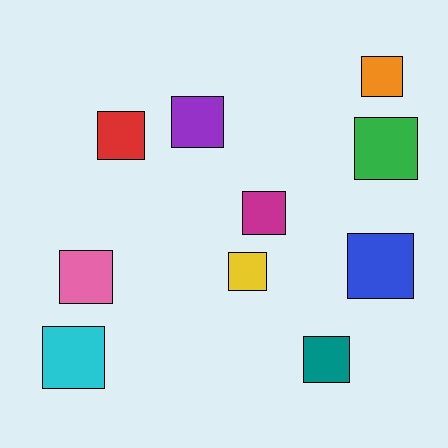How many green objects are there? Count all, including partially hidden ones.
There is 1 green object.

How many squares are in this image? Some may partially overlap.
There are 10 squares.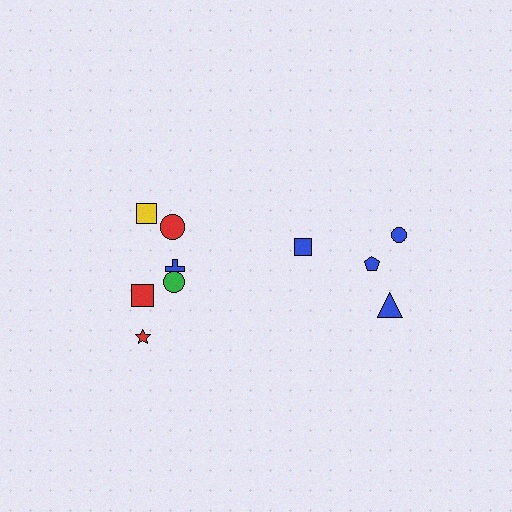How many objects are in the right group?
There are 4 objects.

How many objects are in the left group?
There are 6 objects.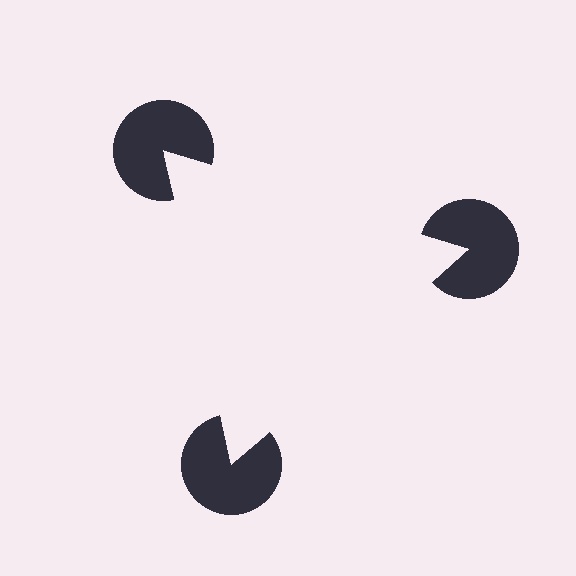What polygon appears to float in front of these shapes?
An illusory triangle — its edges are inferred from the aligned wedge cuts in the pac-man discs, not physically drawn.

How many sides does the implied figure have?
3 sides.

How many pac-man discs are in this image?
There are 3 — one at each vertex of the illusory triangle.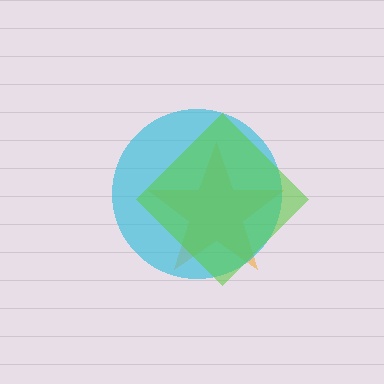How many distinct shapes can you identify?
There are 3 distinct shapes: an orange star, a cyan circle, a lime diamond.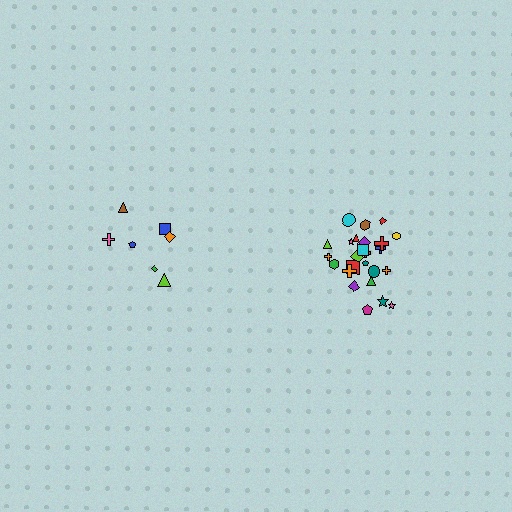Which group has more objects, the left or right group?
The right group.